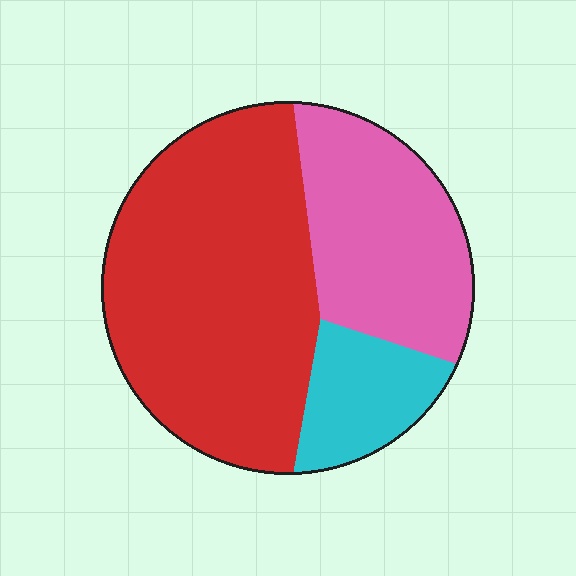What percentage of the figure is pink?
Pink takes up between a quarter and a half of the figure.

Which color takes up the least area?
Cyan, at roughly 15%.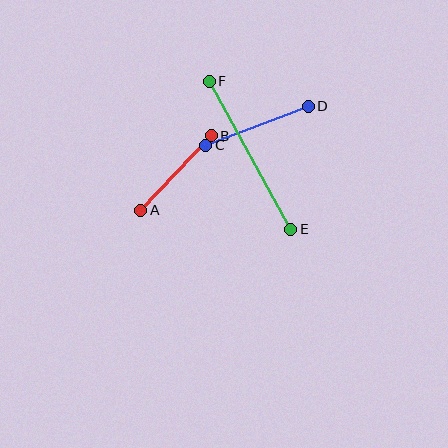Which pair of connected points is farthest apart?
Points E and F are farthest apart.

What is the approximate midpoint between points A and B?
The midpoint is at approximately (176, 173) pixels.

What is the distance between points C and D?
The distance is approximately 110 pixels.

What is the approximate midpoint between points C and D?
The midpoint is at approximately (257, 126) pixels.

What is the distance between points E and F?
The distance is approximately 169 pixels.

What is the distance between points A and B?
The distance is approximately 103 pixels.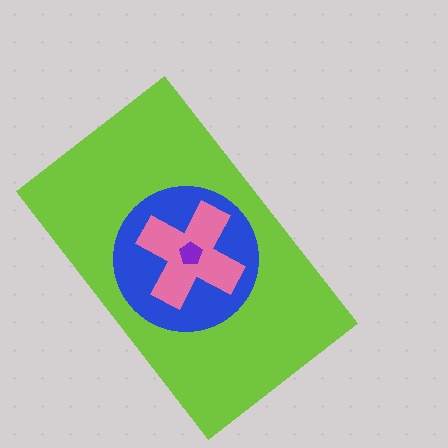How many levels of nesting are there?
4.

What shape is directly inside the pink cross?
The purple pentagon.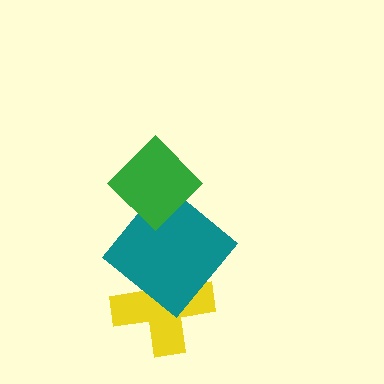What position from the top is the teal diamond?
The teal diamond is 2nd from the top.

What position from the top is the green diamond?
The green diamond is 1st from the top.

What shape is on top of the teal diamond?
The green diamond is on top of the teal diamond.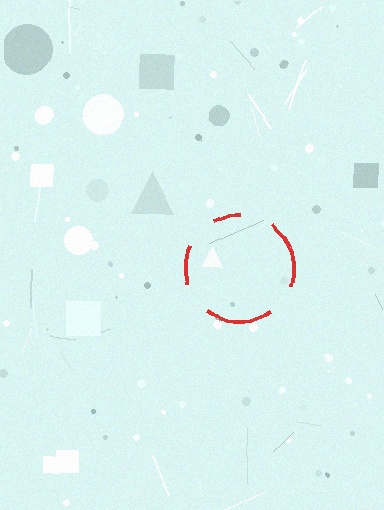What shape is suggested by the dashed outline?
The dashed outline suggests a circle.